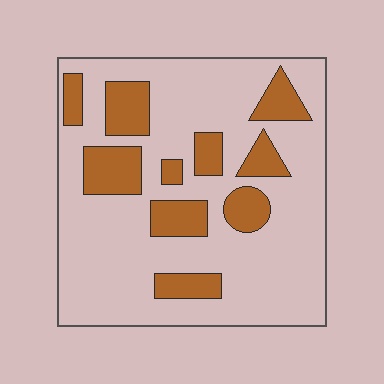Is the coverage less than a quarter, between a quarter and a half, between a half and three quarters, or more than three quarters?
Less than a quarter.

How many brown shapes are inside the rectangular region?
10.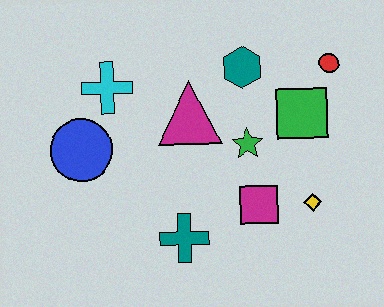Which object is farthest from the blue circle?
The red circle is farthest from the blue circle.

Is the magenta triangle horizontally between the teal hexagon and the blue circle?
Yes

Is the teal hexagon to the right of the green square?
No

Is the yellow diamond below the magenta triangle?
Yes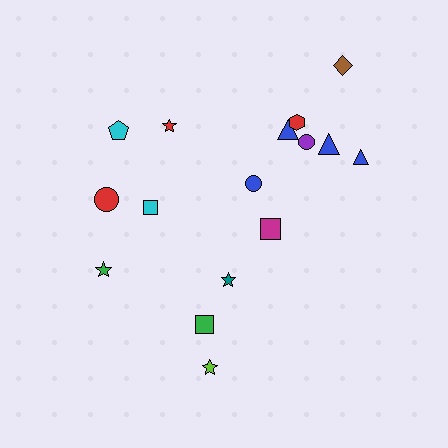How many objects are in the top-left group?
There are 4 objects.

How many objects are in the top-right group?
There are 8 objects.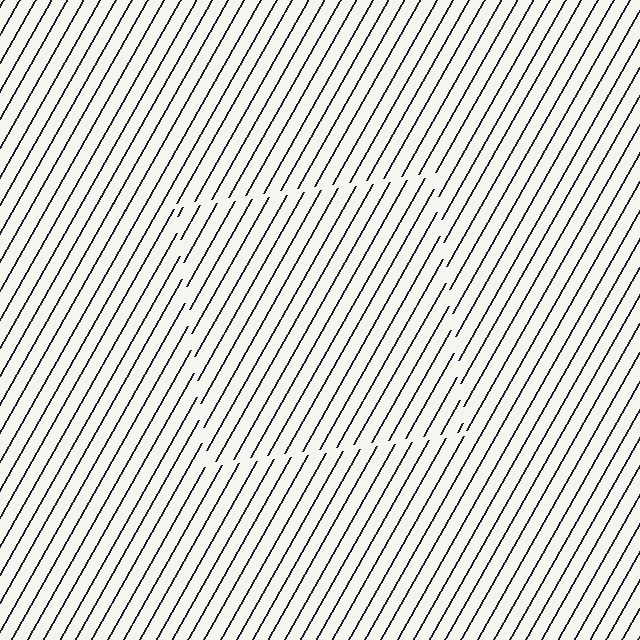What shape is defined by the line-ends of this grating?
An illusory square. The interior of the shape contains the same grating, shifted by half a period — the contour is defined by the phase discontinuity where line-ends from the inner and outer gratings abut.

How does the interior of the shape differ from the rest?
The interior of the shape contains the same grating, shifted by half a period — the contour is defined by the phase discontinuity where line-ends from the inner and outer gratings abut.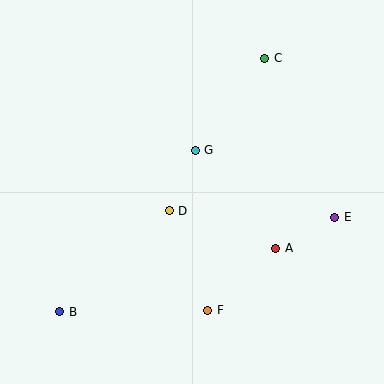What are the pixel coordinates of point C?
Point C is at (265, 58).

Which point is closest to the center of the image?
Point D at (169, 211) is closest to the center.